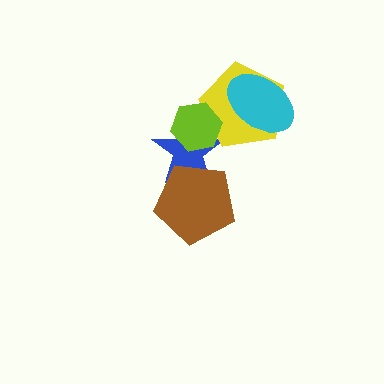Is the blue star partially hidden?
Yes, it is partially covered by another shape.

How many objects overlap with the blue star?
3 objects overlap with the blue star.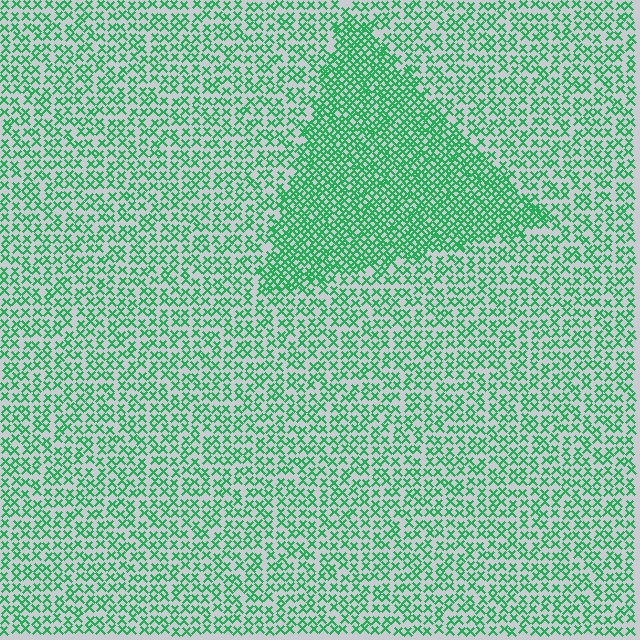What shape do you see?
I see a triangle.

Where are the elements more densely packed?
The elements are more densely packed inside the triangle boundary.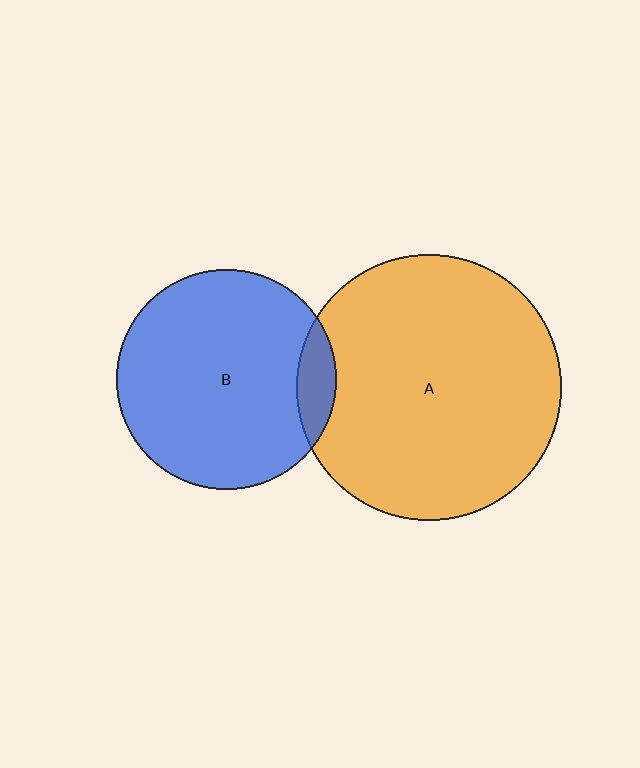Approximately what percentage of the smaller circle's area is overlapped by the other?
Approximately 10%.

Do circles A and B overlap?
Yes.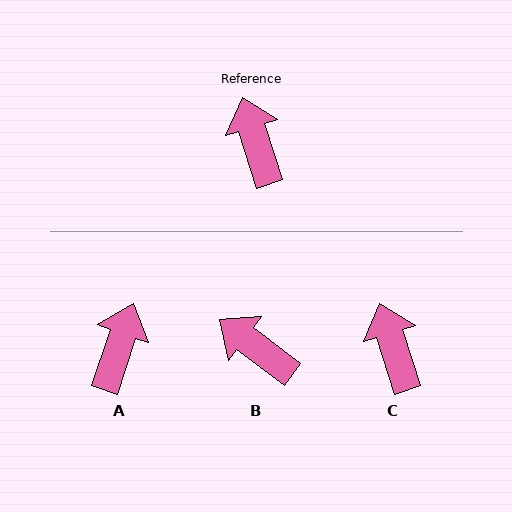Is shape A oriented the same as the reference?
No, it is off by about 36 degrees.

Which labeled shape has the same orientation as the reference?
C.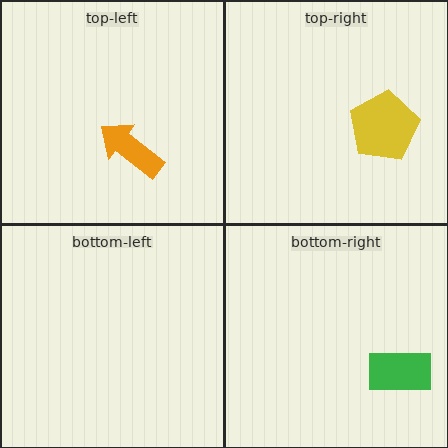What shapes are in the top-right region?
The yellow pentagon.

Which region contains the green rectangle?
The bottom-right region.